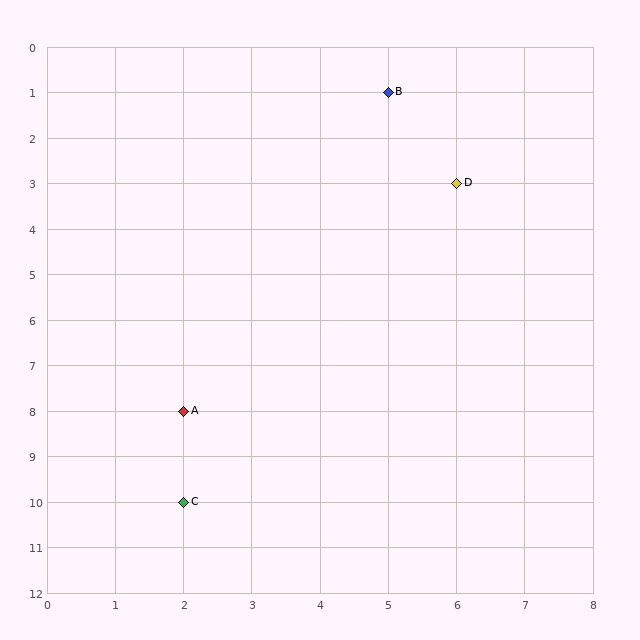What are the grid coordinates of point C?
Point C is at grid coordinates (2, 10).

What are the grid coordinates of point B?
Point B is at grid coordinates (5, 1).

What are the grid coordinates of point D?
Point D is at grid coordinates (6, 3).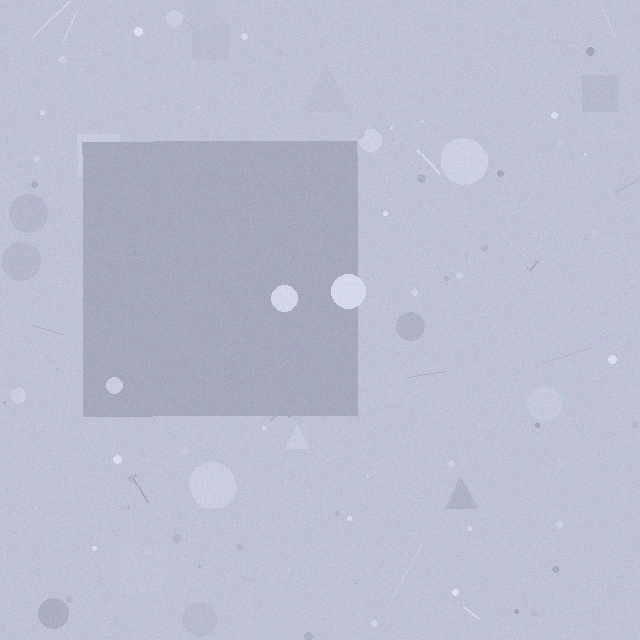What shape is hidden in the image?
A square is hidden in the image.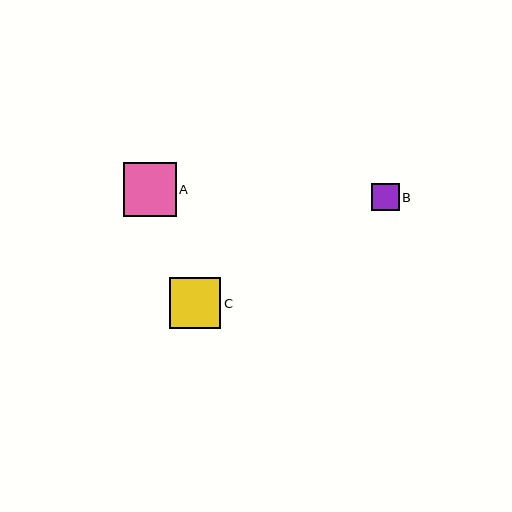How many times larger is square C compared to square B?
Square C is approximately 1.8 times the size of square B.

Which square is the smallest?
Square B is the smallest with a size of approximately 28 pixels.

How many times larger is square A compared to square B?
Square A is approximately 1.9 times the size of square B.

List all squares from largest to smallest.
From largest to smallest: A, C, B.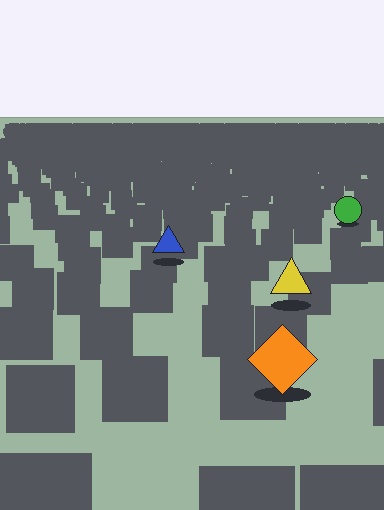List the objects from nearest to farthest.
From nearest to farthest: the orange diamond, the yellow triangle, the blue triangle, the green circle.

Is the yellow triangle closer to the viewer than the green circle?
Yes. The yellow triangle is closer — you can tell from the texture gradient: the ground texture is coarser near it.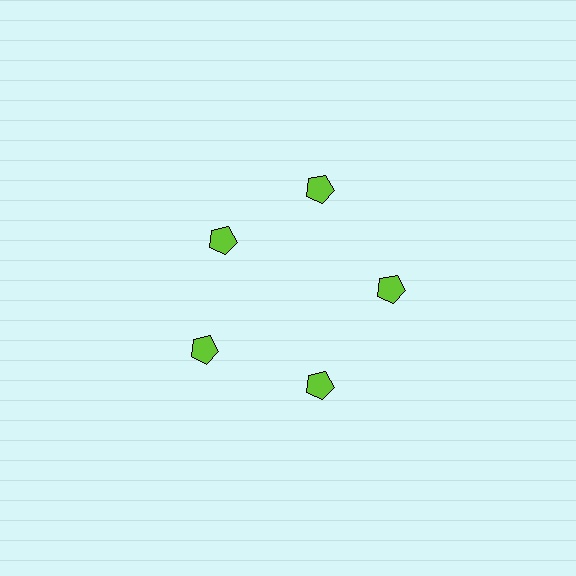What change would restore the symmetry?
The symmetry would be restored by moving it outward, back onto the ring so that all 5 pentagons sit at equal angles and equal distance from the center.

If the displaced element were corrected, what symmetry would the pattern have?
It would have 5-fold rotational symmetry — the pattern would map onto itself every 72 degrees.